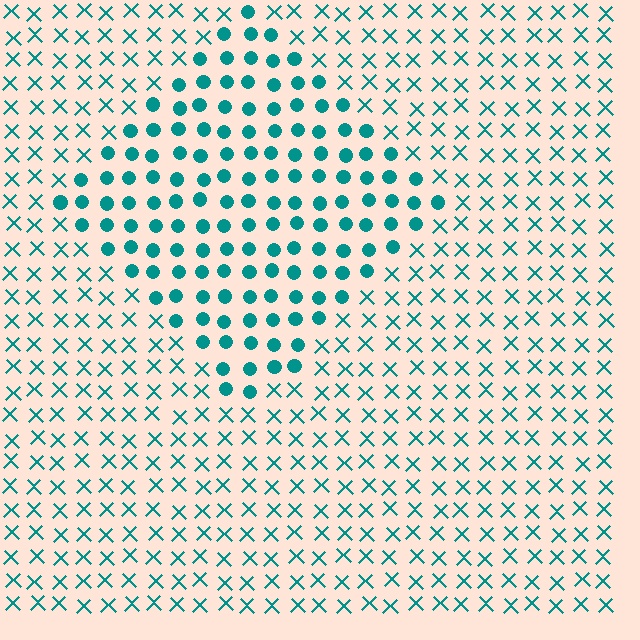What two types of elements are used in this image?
The image uses circles inside the diamond region and X marks outside it.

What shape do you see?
I see a diamond.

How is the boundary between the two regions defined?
The boundary is defined by a change in element shape: circles inside vs. X marks outside. All elements share the same color and spacing.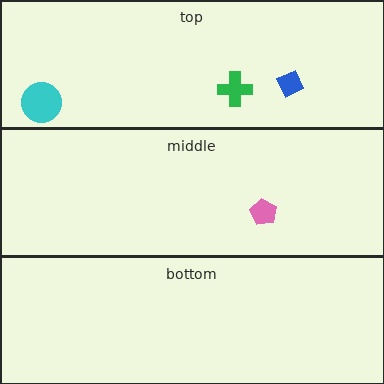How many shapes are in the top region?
3.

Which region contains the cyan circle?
The top region.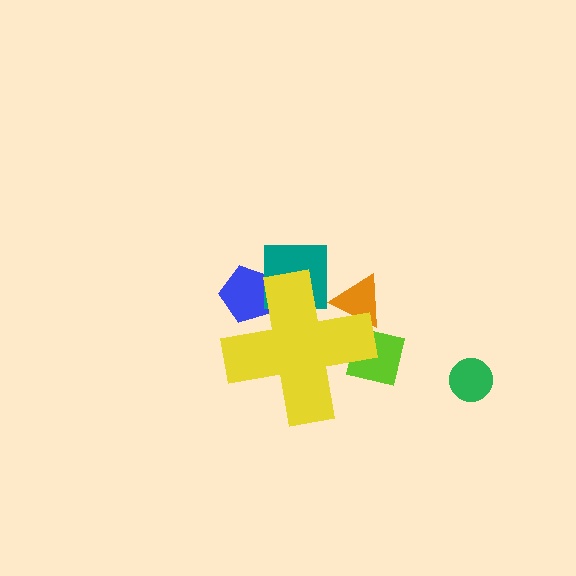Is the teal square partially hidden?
Yes, the teal square is partially hidden behind the yellow cross.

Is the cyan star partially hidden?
Yes, the cyan star is partially hidden behind the yellow cross.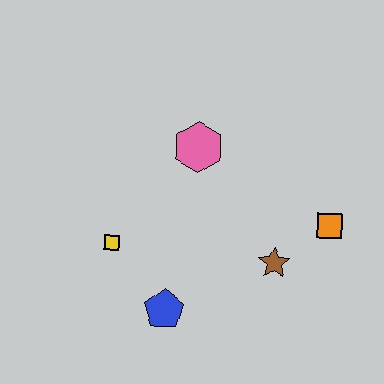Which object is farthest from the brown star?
The yellow square is farthest from the brown star.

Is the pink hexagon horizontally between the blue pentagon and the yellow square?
No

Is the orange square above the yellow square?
Yes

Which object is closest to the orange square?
The brown star is closest to the orange square.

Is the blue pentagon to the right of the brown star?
No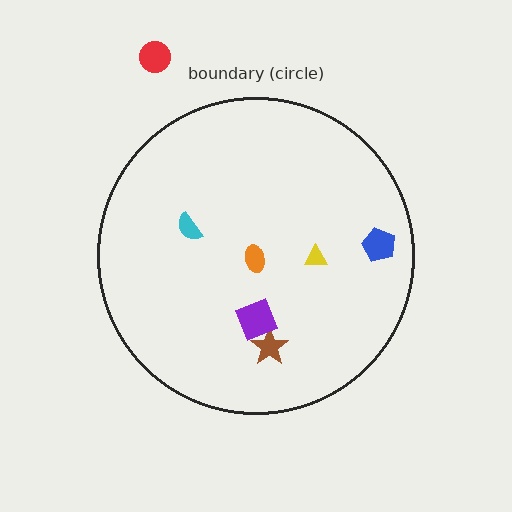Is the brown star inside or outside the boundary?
Inside.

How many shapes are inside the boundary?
6 inside, 1 outside.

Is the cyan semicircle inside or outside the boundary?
Inside.